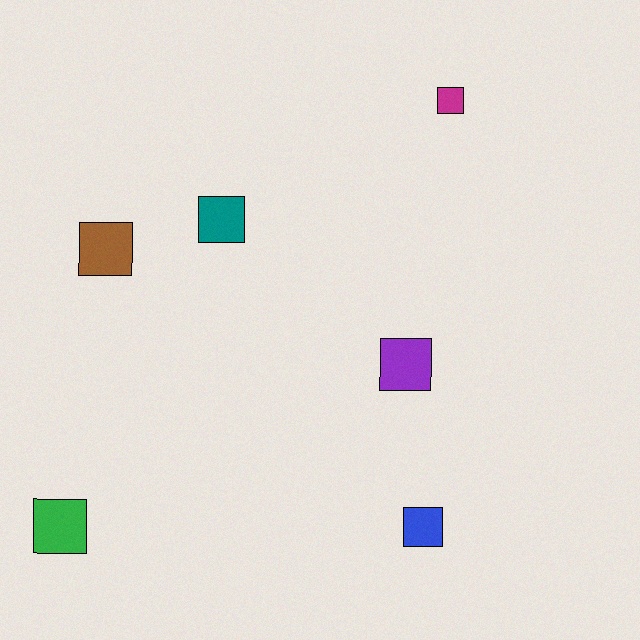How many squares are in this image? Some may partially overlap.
There are 6 squares.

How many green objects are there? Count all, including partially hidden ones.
There is 1 green object.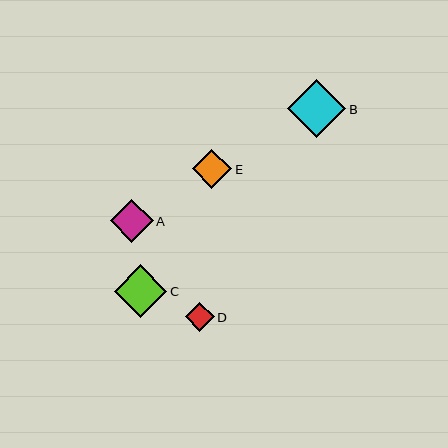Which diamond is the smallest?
Diamond D is the smallest with a size of approximately 29 pixels.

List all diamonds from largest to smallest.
From largest to smallest: B, C, A, E, D.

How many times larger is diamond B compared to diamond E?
Diamond B is approximately 1.5 times the size of diamond E.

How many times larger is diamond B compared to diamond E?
Diamond B is approximately 1.5 times the size of diamond E.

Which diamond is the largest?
Diamond B is the largest with a size of approximately 58 pixels.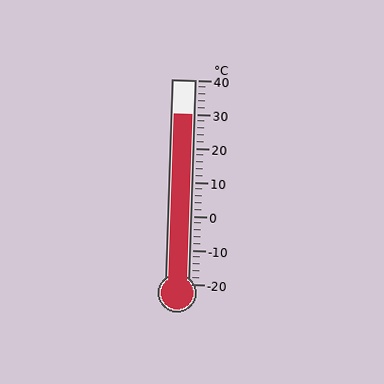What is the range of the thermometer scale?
The thermometer scale ranges from -20°C to 40°C.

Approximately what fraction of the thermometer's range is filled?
The thermometer is filled to approximately 85% of its range.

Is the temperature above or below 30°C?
The temperature is at 30°C.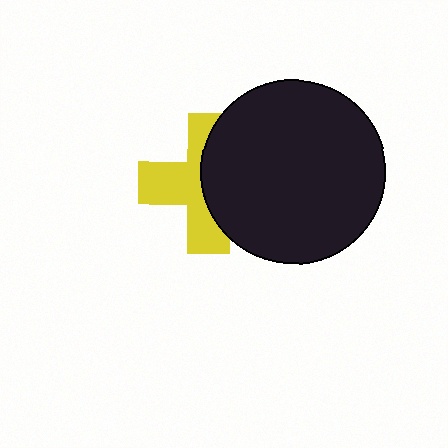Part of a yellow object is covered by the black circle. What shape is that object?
It is a cross.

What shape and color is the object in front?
The object in front is a black circle.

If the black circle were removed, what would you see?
You would see the complete yellow cross.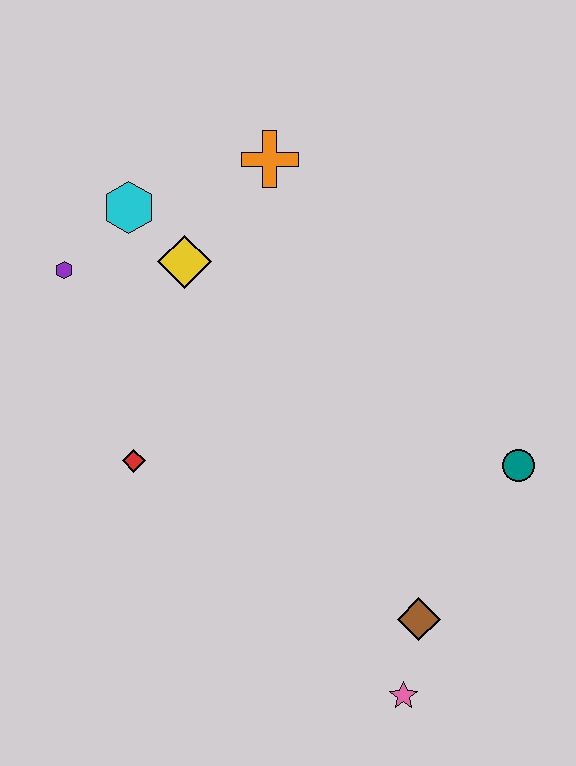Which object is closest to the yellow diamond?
The cyan hexagon is closest to the yellow diamond.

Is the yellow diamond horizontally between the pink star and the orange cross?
No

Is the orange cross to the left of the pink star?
Yes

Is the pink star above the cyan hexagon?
No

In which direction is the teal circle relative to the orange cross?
The teal circle is below the orange cross.